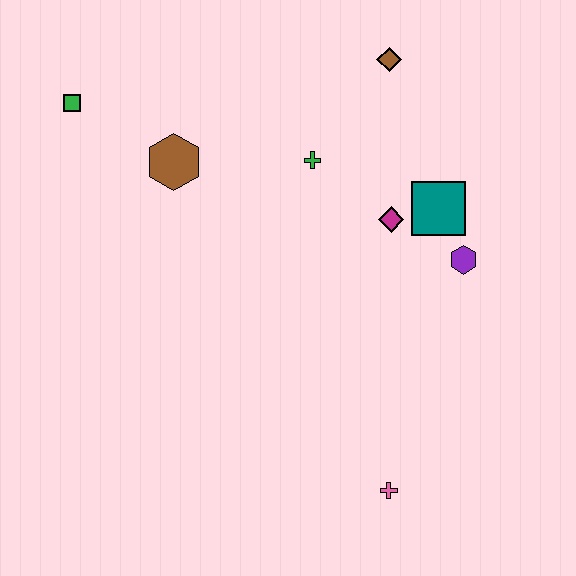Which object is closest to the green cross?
The magenta diamond is closest to the green cross.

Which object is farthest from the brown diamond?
The pink cross is farthest from the brown diamond.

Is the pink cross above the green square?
No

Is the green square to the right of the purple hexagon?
No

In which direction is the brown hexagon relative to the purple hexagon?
The brown hexagon is to the left of the purple hexagon.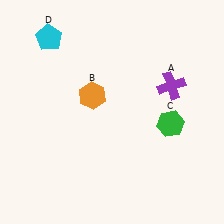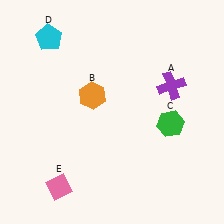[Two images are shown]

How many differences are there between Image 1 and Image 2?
There is 1 difference between the two images.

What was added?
A pink diamond (E) was added in Image 2.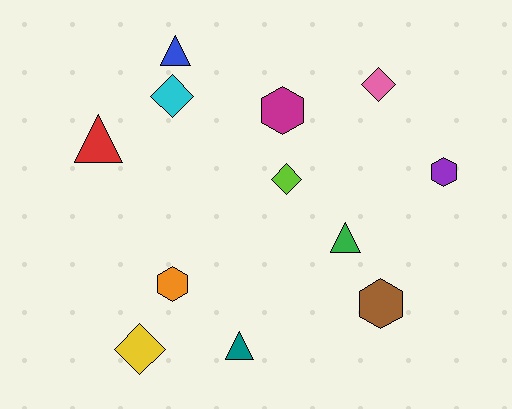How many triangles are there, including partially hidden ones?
There are 4 triangles.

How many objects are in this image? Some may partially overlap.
There are 12 objects.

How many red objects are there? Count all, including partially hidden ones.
There is 1 red object.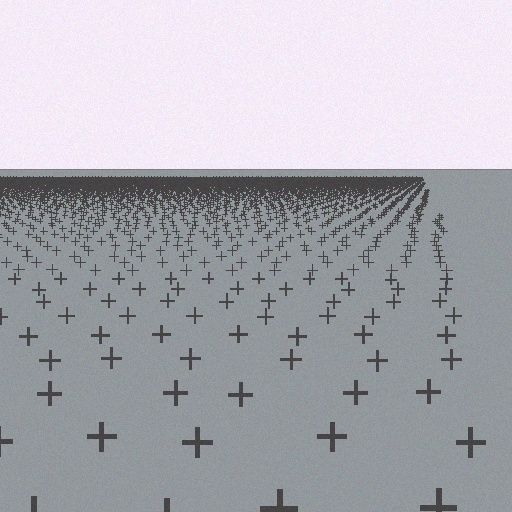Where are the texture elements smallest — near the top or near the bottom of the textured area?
Near the top.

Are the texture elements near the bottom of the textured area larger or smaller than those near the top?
Larger. Near the bottom, elements are closer to the viewer and appear at a bigger on-screen size.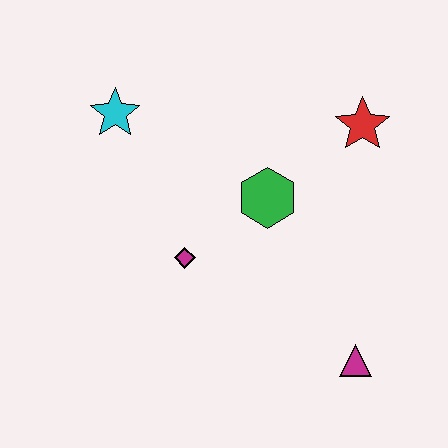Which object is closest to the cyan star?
The magenta diamond is closest to the cyan star.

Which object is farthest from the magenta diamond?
The red star is farthest from the magenta diamond.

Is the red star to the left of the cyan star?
No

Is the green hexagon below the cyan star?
Yes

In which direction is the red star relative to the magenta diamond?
The red star is to the right of the magenta diamond.